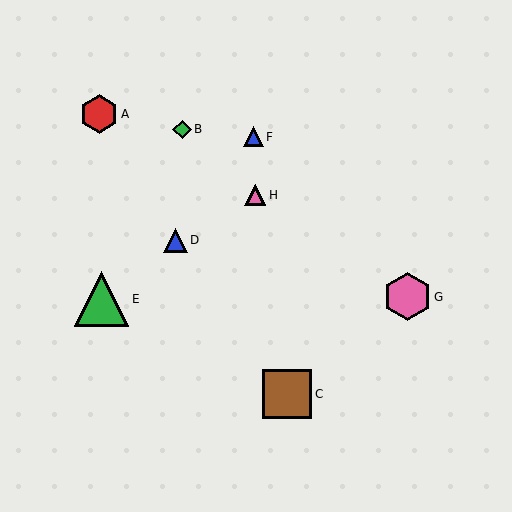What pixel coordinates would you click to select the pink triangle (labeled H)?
Click at (255, 195) to select the pink triangle H.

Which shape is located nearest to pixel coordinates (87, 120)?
The red hexagon (labeled A) at (99, 114) is nearest to that location.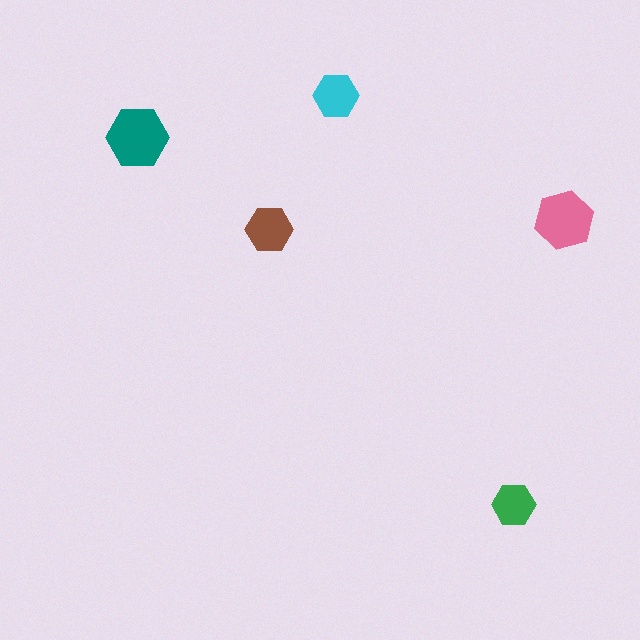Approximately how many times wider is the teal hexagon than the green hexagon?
About 1.5 times wider.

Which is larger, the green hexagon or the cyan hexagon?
The cyan one.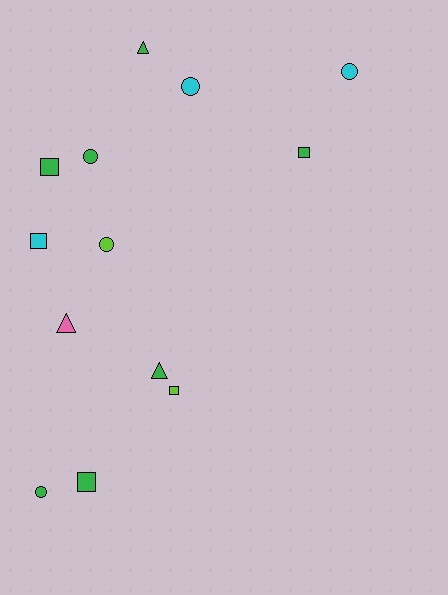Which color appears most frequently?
Green, with 7 objects.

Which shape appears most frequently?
Circle, with 5 objects.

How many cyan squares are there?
There is 1 cyan square.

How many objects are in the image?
There are 13 objects.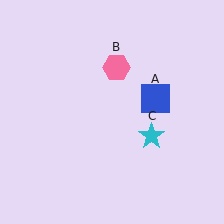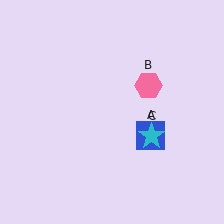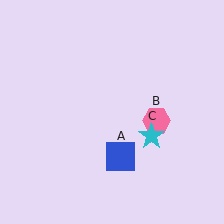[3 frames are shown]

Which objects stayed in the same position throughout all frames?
Cyan star (object C) remained stationary.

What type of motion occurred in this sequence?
The blue square (object A), pink hexagon (object B) rotated clockwise around the center of the scene.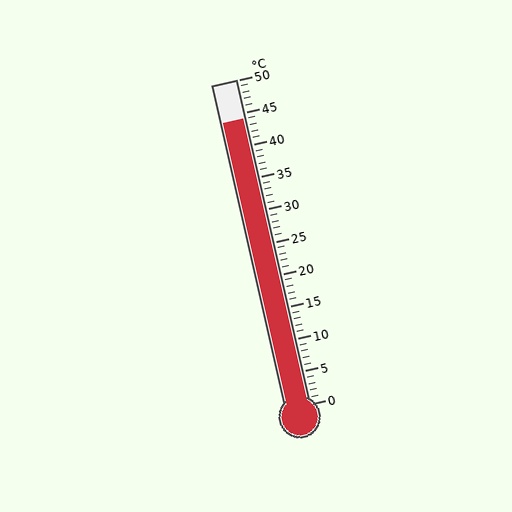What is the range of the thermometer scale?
The thermometer scale ranges from 0°C to 50°C.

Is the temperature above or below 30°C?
The temperature is above 30°C.